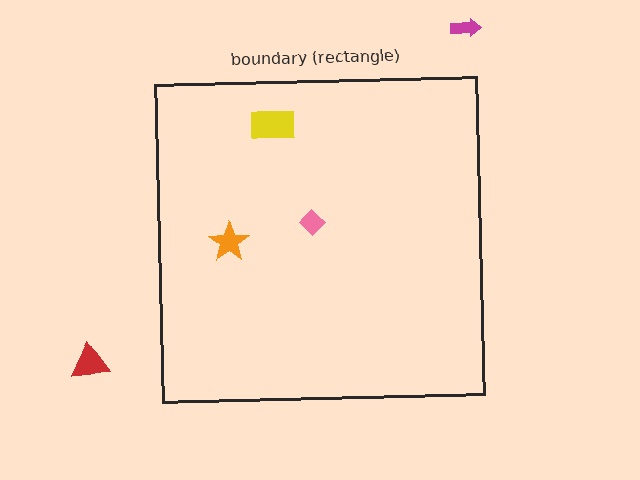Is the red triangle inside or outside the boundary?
Outside.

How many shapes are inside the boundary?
3 inside, 2 outside.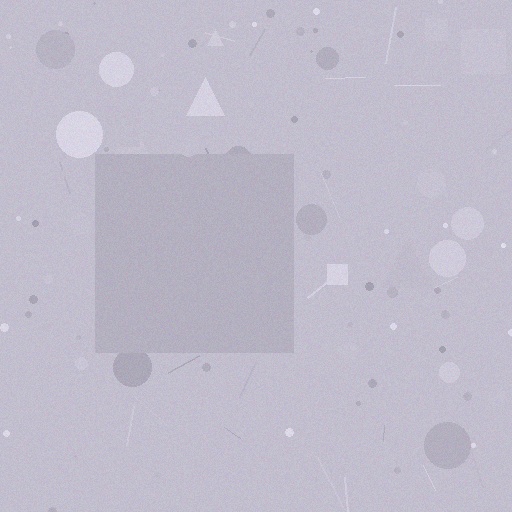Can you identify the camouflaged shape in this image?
The camouflaged shape is a square.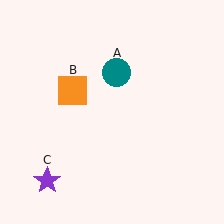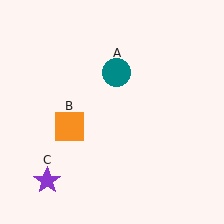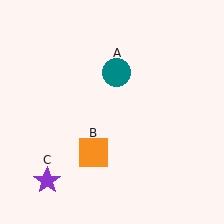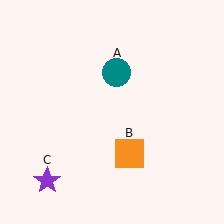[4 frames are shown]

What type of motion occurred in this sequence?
The orange square (object B) rotated counterclockwise around the center of the scene.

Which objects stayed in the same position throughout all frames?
Teal circle (object A) and purple star (object C) remained stationary.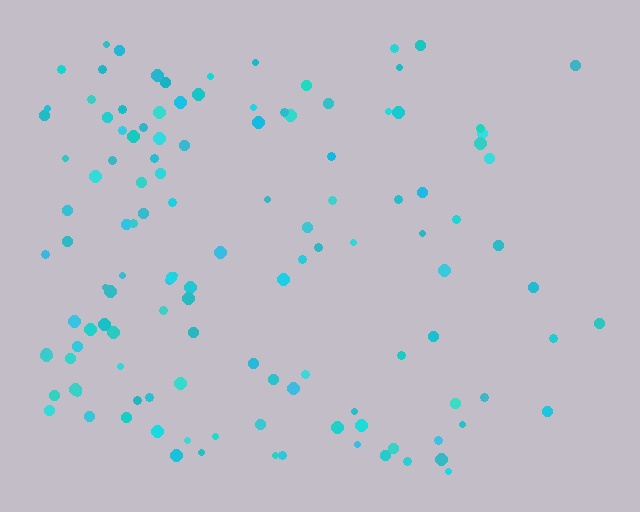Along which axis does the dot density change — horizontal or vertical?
Horizontal.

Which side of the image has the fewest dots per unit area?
The right.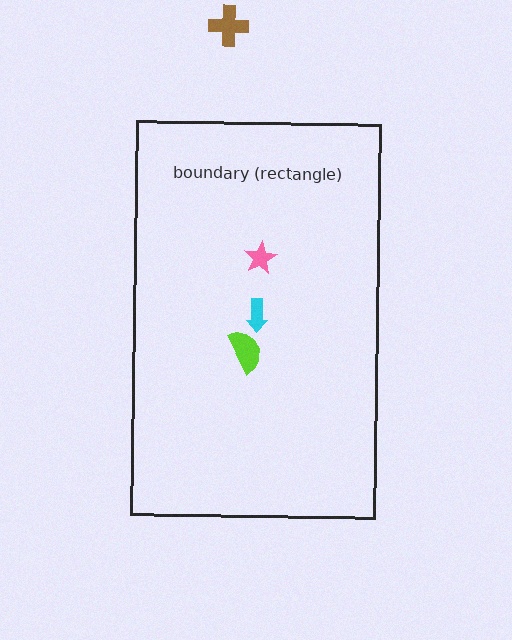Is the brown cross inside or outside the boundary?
Outside.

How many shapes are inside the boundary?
3 inside, 1 outside.